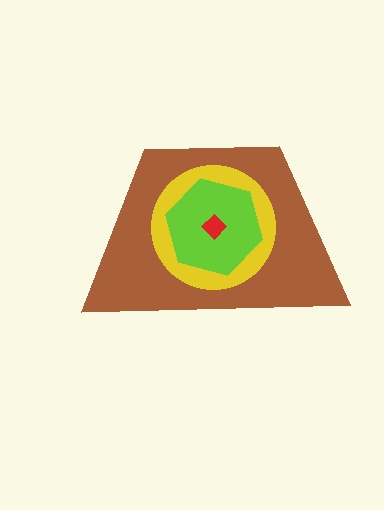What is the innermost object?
The red diamond.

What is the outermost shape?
The brown trapezoid.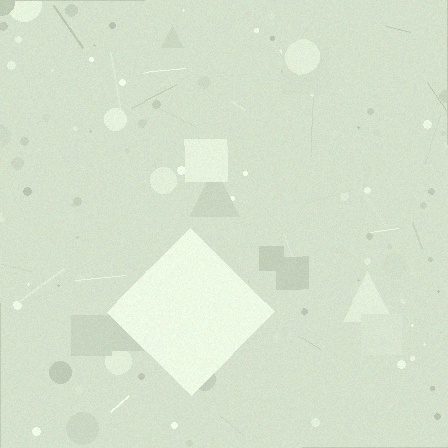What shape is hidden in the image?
A diamond is hidden in the image.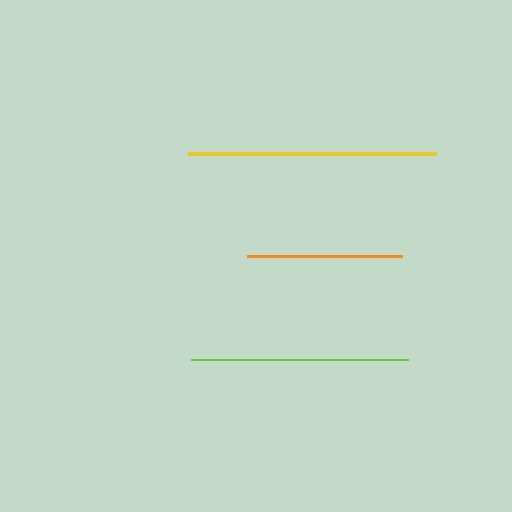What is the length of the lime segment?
The lime segment is approximately 216 pixels long.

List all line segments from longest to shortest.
From longest to shortest: yellow, lime, orange.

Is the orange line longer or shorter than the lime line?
The lime line is longer than the orange line.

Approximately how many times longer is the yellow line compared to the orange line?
The yellow line is approximately 1.6 times the length of the orange line.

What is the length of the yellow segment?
The yellow segment is approximately 248 pixels long.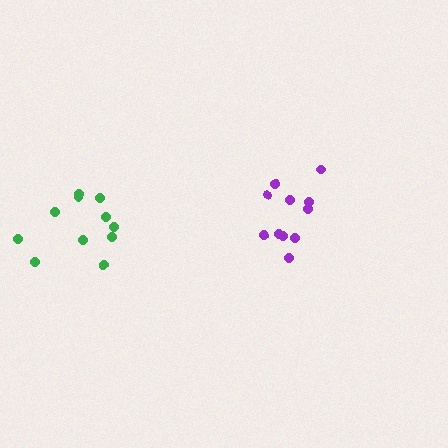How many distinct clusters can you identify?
There are 2 distinct clusters.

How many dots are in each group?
Group 1: 11 dots, Group 2: 11 dots (22 total).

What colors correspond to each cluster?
The clusters are colored: green, purple.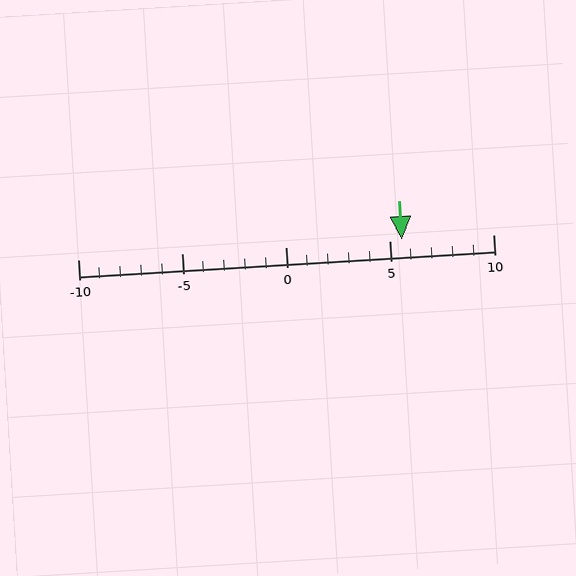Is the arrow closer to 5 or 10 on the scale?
The arrow is closer to 5.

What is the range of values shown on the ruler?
The ruler shows values from -10 to 10.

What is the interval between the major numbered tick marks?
The major tick marks are spaced 5 units apart.